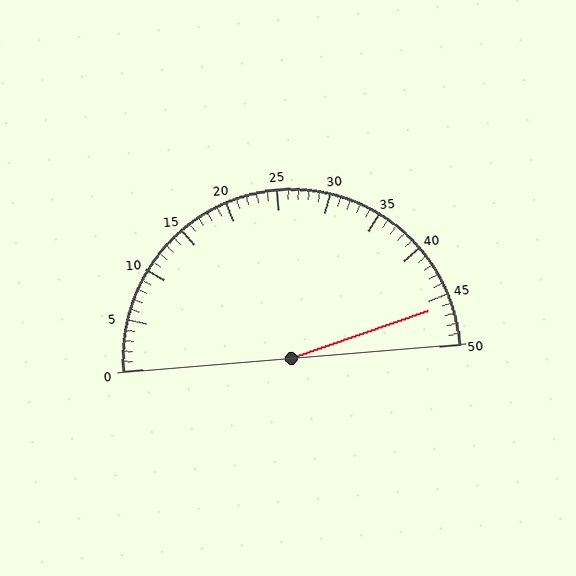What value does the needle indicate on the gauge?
The needle indicates approximately 46.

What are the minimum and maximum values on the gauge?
The gauge ranges from 0 to 50.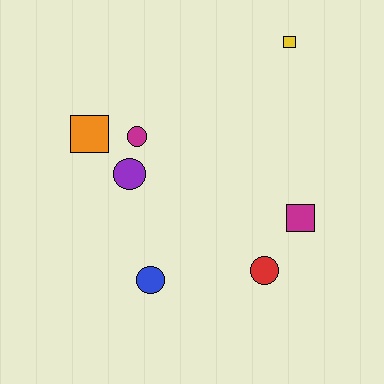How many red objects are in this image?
There is 1 red object.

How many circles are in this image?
There are 4 circles.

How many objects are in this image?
There are 7 objects.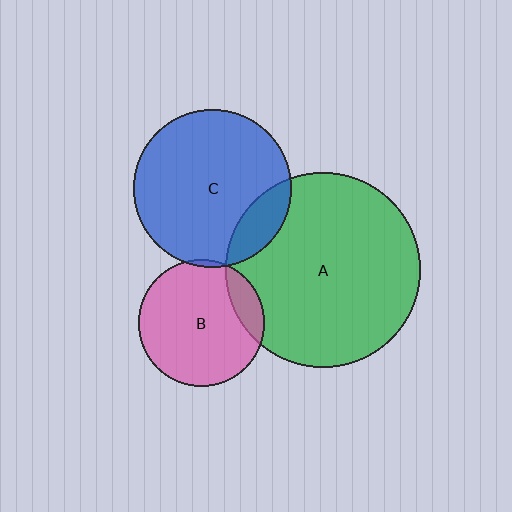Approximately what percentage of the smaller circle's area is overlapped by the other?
Approximately 15%.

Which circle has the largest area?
Circle A (green).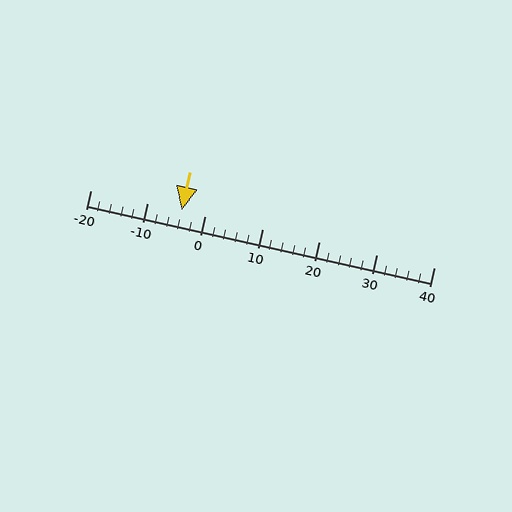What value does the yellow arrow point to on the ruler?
The yellow arrow points to approximately -4.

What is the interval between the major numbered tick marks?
The major tick marks are spaced 10 units apart.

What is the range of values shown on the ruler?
The ruler shows values from -20 to 40.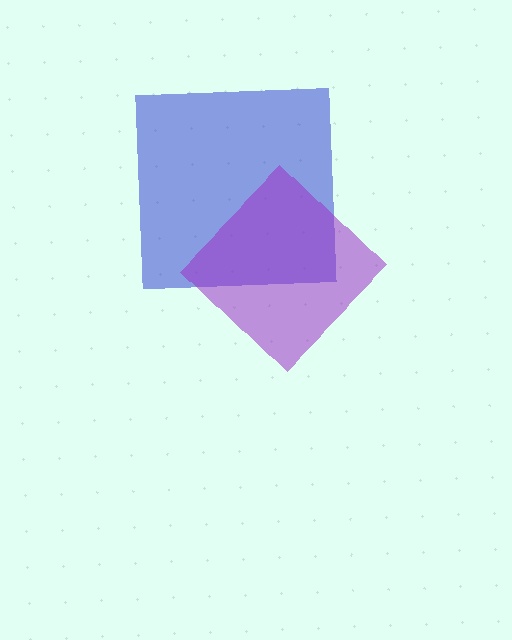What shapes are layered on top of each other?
The layered shapes are: a blue square, a purple diamond.